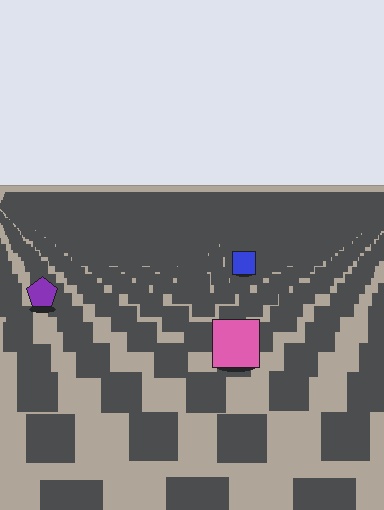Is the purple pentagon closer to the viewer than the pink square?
No. The pink square is closer — you can tell from the texture gradient: the ground texture is coarser near it.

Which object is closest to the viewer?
The pink square is closest. The texture marks near it are larger and more spread out.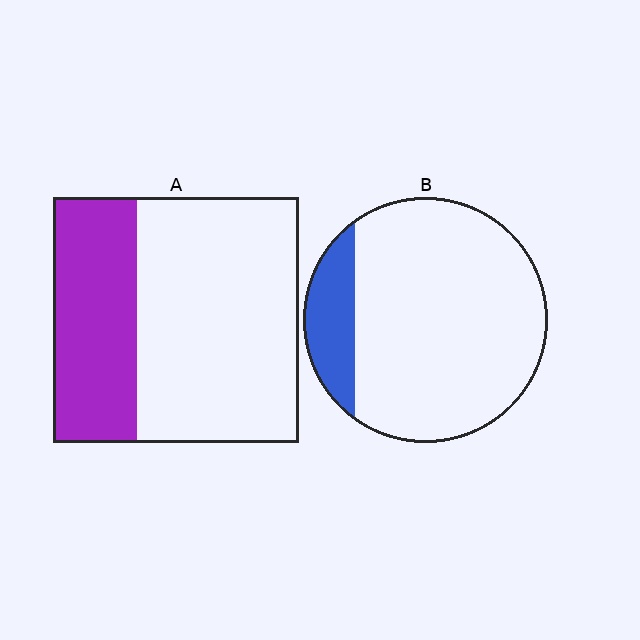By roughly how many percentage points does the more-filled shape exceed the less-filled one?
By roughly 20 percentage points (A over B).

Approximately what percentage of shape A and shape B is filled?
A is approximately 35% and B is approximately 15%.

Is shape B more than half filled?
No.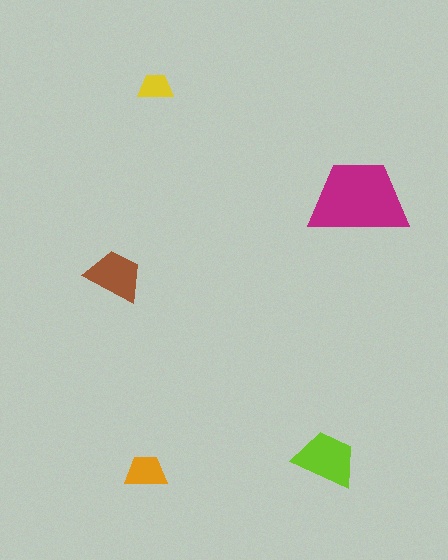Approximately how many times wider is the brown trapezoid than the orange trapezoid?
About 1.5 times wider.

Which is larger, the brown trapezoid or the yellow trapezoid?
The brown one.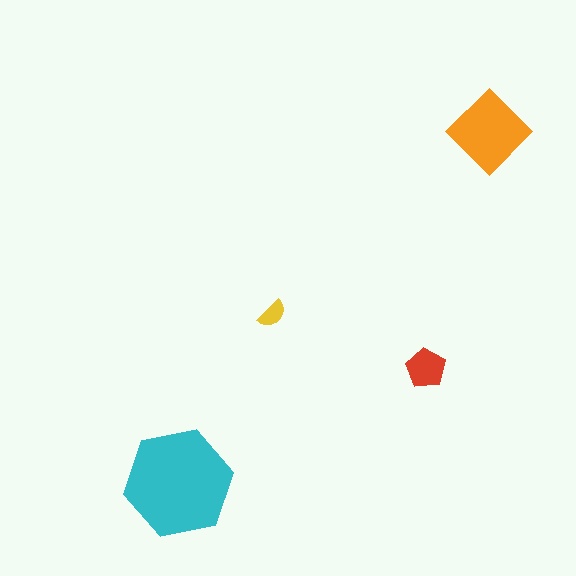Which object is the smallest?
The yellow semicircle.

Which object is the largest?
The cyan hexagon.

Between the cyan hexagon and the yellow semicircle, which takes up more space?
The cyan hexagon.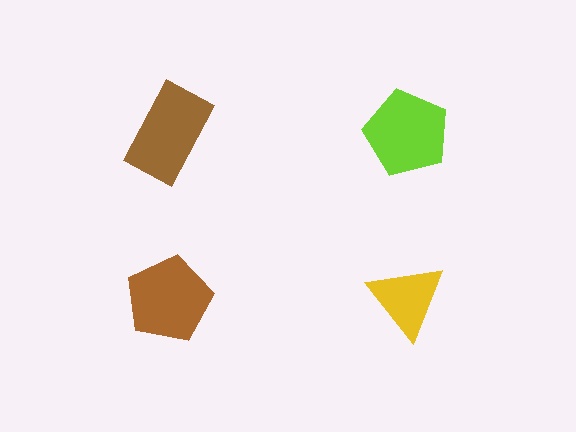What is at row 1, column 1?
A brown rectangle.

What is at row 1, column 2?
A lime pentagon.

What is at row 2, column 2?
A yellow triangle.